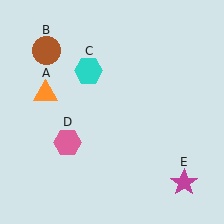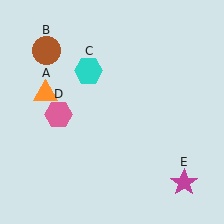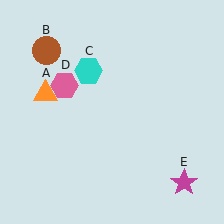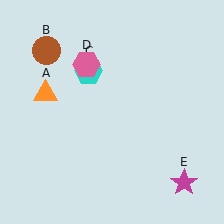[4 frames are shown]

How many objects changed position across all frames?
1 object changed position: pink hexagon (object D).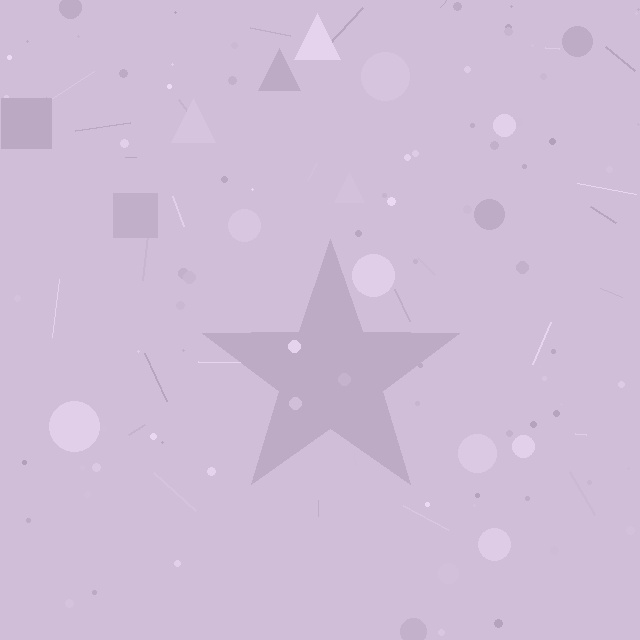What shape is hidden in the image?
A star is hidden in the image.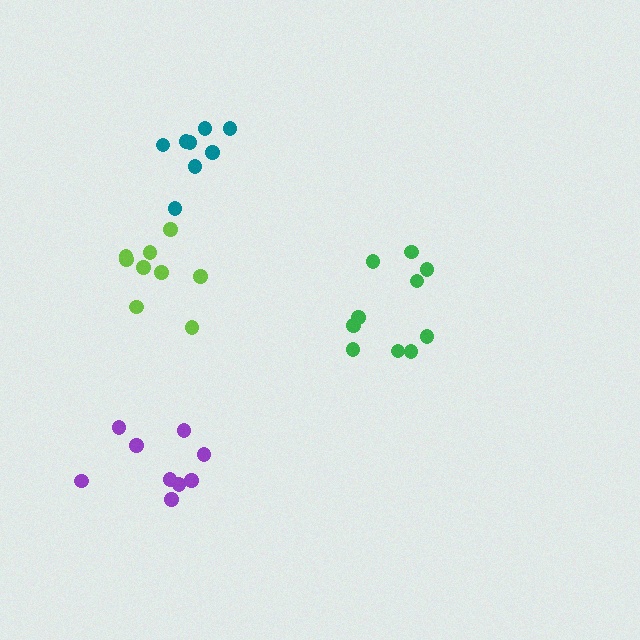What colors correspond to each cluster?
The clusters are colored: lime, teal, green, purple.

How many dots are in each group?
Group 1: 9 dots, Group 2: 8 dots, Group 3: 10 dots, Group 4: 9 dots (36 total).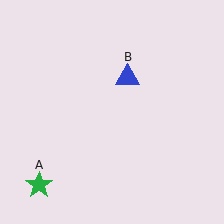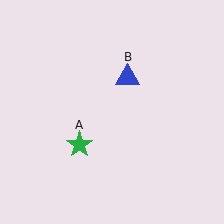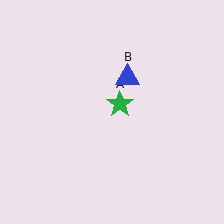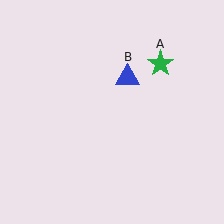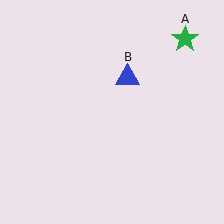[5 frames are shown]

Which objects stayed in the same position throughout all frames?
Blue triangle (object B) remained stationary.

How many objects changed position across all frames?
1 object changed position: green star (object A).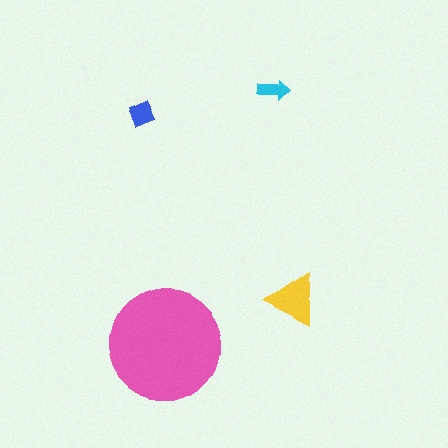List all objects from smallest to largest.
The cyan arrow, the blue diamond, the yellow triangle, the pink circle.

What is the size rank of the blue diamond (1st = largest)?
3rd.